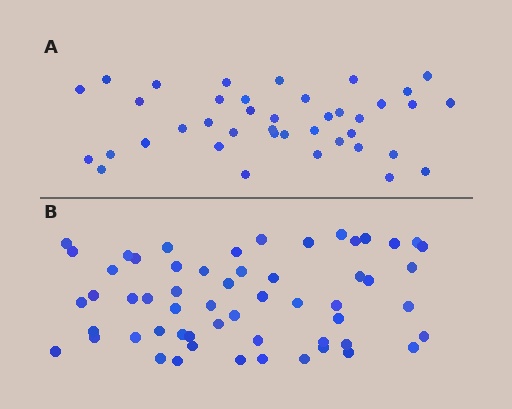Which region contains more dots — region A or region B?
Region B (the bottom region) has more dots.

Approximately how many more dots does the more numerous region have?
Region B has approximately 15 more dots than region A.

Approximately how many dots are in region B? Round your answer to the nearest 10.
About 60 dots. (The exact count is 57, which rounds to 60.)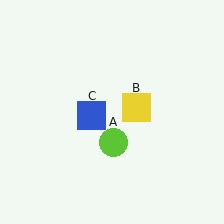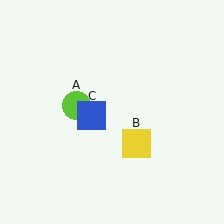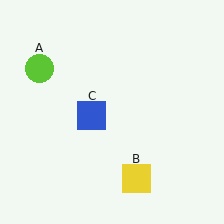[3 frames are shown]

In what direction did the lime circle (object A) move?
The lime circle (object A) moved up and to the left.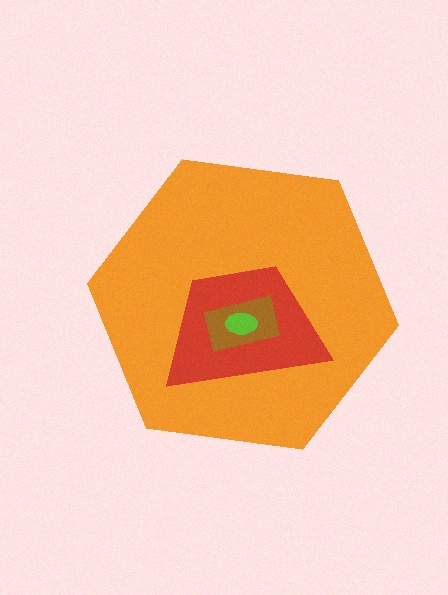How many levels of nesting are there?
4.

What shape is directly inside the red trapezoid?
The brown rectangle.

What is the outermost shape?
The orange hexagon.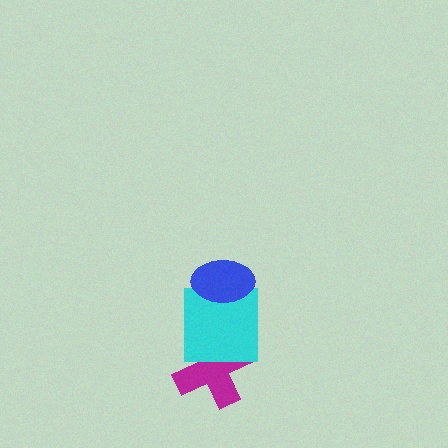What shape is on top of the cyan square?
The blue ellipse is on top of the cyan square.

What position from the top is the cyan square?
The cyan square is 2nd from the top.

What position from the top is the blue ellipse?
The blue ellipse is 1st from the top.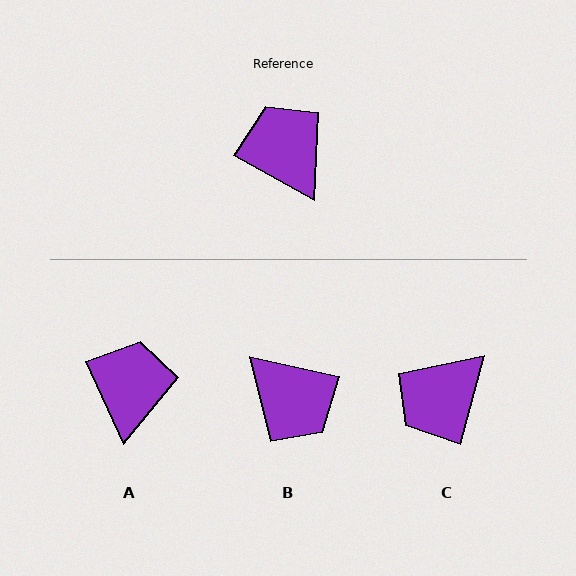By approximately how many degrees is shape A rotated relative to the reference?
Approximately 37 degrees clockwise.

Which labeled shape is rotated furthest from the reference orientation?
B, about 164 degrees away.